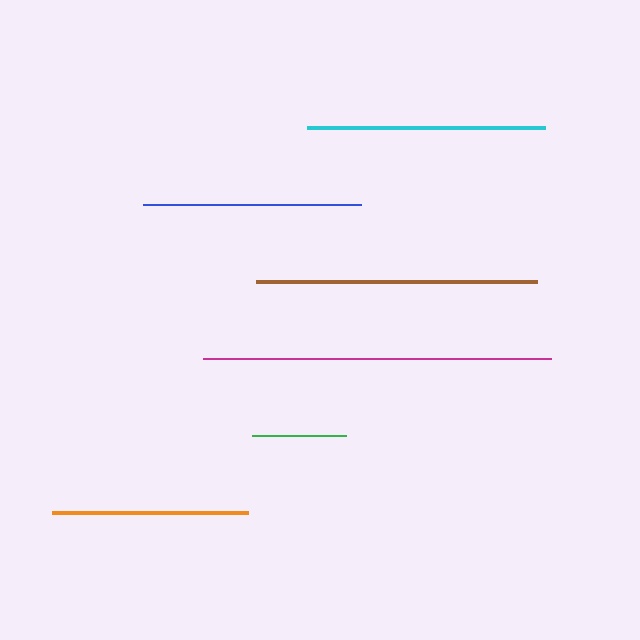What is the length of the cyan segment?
The cyan segment is approximately 238 pixels long.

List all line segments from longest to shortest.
From longest to shortest: magenta, brown, cyan, blue, orange, green.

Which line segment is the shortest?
The green line is the shortest at approximately 94 pixels.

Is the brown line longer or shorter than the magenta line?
The magenta line is longer than the brown line.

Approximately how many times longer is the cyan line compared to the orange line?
The cyan line is approximately 1.2 times the length of the orange line.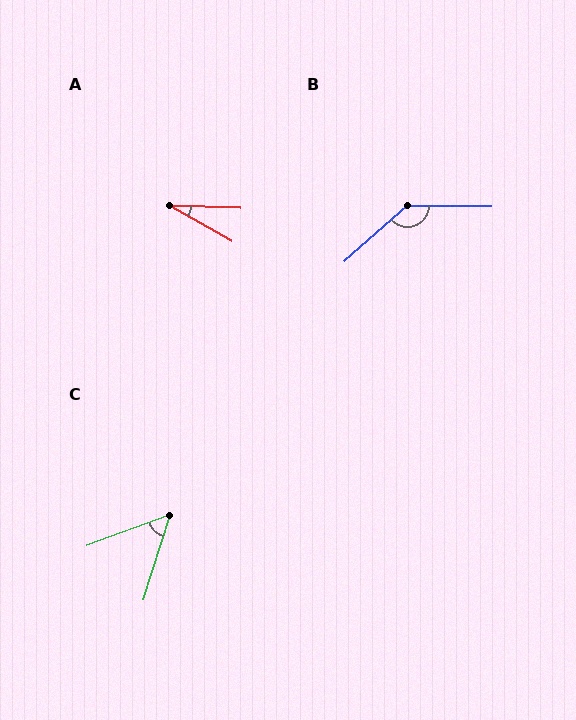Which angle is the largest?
B, at approximately 138 degrees.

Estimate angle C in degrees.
Approximately 52 degrees.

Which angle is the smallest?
A, at approximately 27 degrees.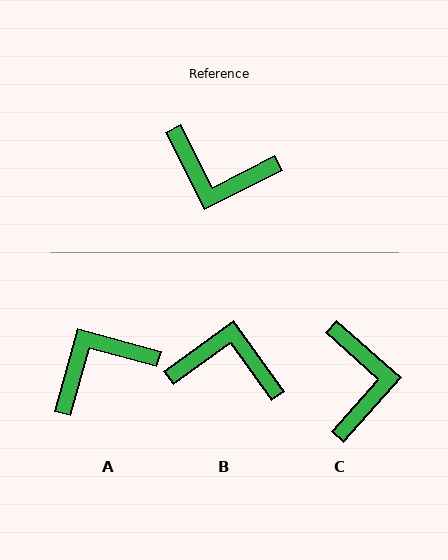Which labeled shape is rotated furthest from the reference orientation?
B, about 171 degrees away.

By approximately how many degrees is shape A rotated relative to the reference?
Approximately 132 degrees clockwise.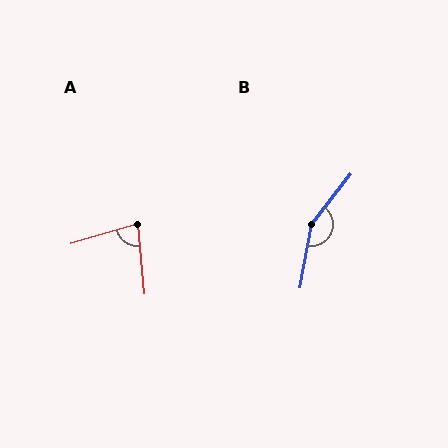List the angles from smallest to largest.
A (80°), B (152°).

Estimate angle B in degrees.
Approximately 152 degrees.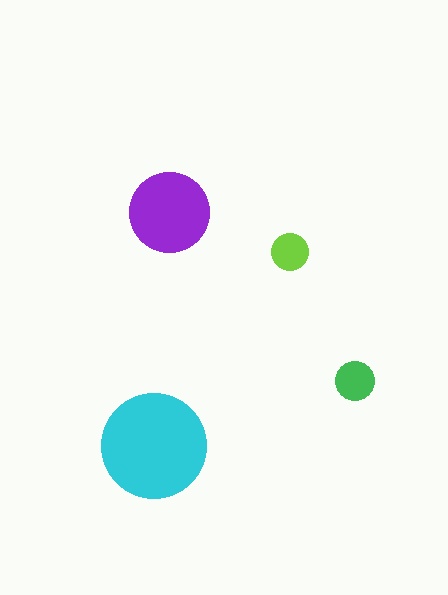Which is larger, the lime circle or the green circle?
The green one.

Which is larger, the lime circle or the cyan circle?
The cyan one.